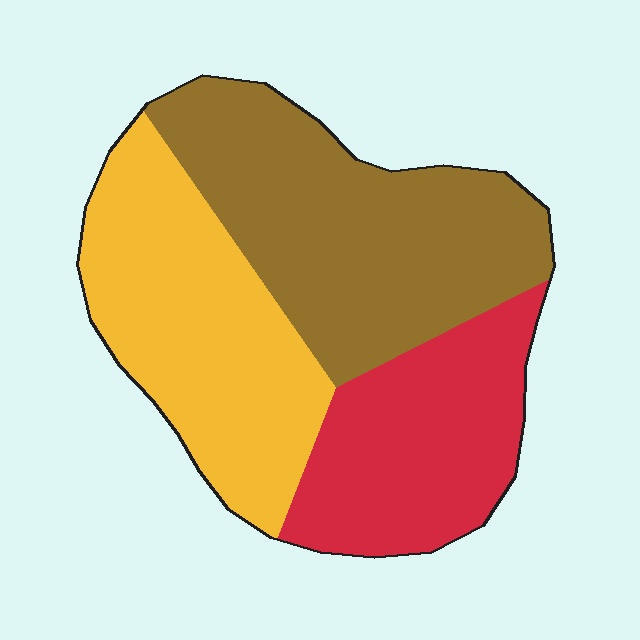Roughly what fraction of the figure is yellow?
Yellow takes up about one third (1/3) of the figure.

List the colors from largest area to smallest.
From largest to smallest: brown, yellow, red.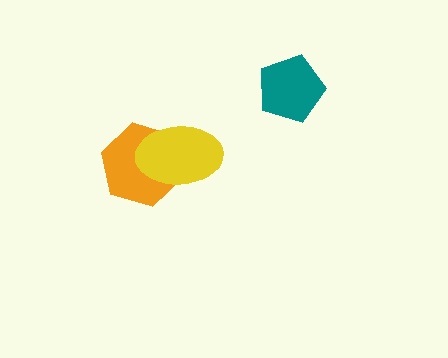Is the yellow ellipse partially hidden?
No, no other shape covers it.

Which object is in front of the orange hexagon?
The yellow ellipse is in front of the orange hexagon.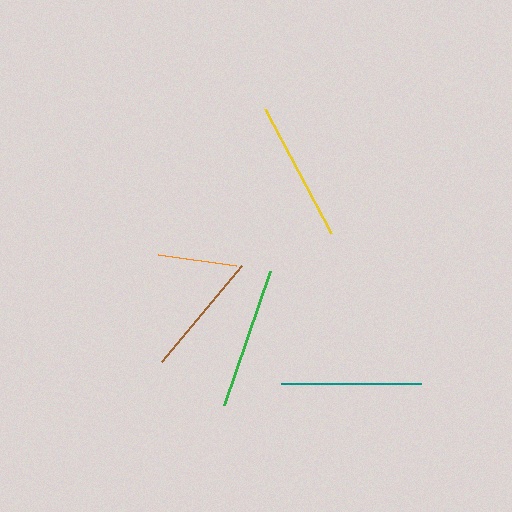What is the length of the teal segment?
The teal segment is approximately 141 pixels long.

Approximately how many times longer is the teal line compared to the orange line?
The teal line is approximately 1.8 times the length of the orange line.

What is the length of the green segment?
The green segment is approximately 142 pixels long.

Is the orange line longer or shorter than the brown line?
The brown line is longer than the orange line.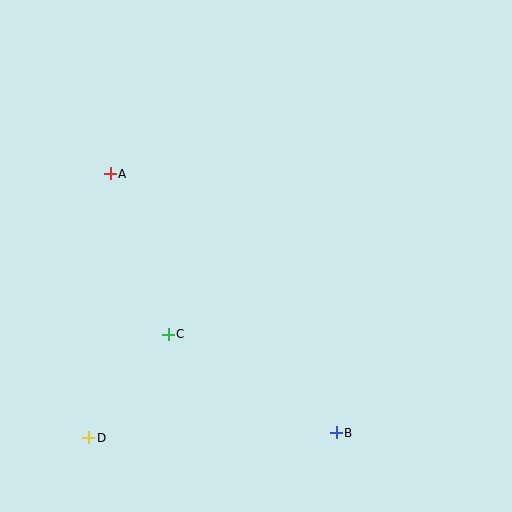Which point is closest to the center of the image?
Point C at (168, 334) is closest to the center.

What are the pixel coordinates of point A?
Point A is at (110, 174).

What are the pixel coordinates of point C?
Point C is at (168, 334).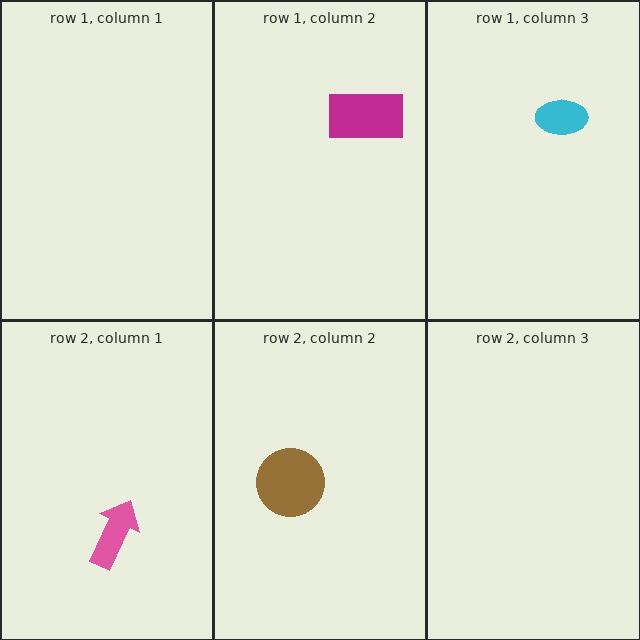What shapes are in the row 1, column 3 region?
The cyan ellipse.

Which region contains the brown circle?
The row 2, column 2 region.